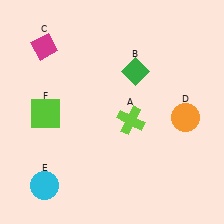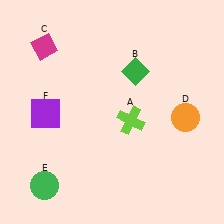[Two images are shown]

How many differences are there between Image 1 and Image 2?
There are 2 differences between the two images.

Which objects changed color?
E changed from cyan to green. F changed from lime to purple.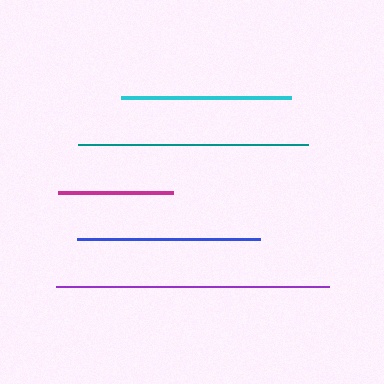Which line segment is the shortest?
The magenta line is the shortest at approximately 115 pixels.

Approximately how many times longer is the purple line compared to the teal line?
The purple line is approximately 1.2 times the length of the teal line.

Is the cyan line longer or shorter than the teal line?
The teal line is longer than the cyan line.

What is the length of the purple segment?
The purple segment is approximately 273 pixels long.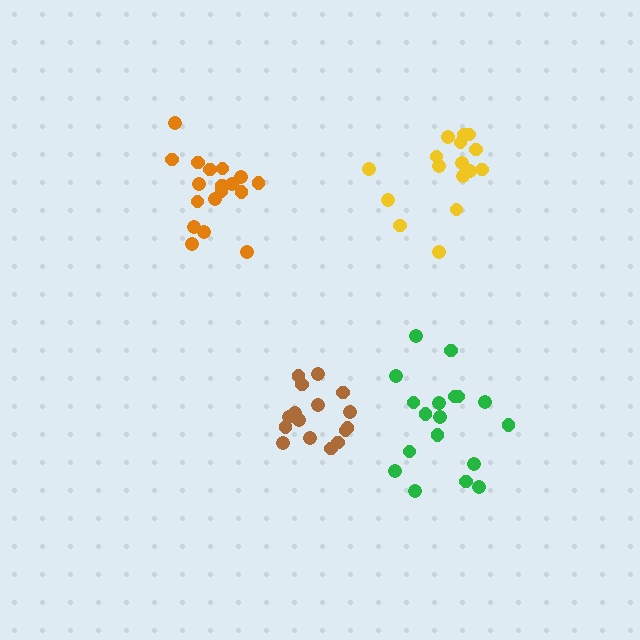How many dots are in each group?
Group 1: 16 dots, Group 2: 16 dots, Group 3: 18 dots, Group 4: 18 dots (68 total).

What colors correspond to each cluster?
The clusters are colored: yellow, brown, orange, green.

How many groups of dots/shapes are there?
There are 4 groups.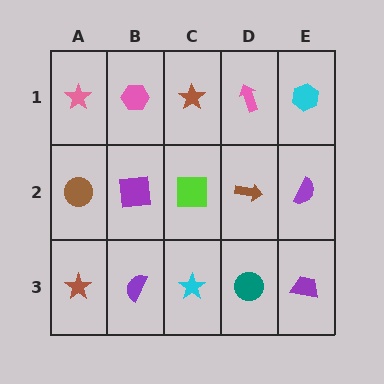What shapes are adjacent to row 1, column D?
A brown arrow (row 2, column D), a brown star (row 1, column C), a cyan hexagon (row 1, column E).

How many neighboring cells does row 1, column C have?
3.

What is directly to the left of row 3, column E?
A teal circle.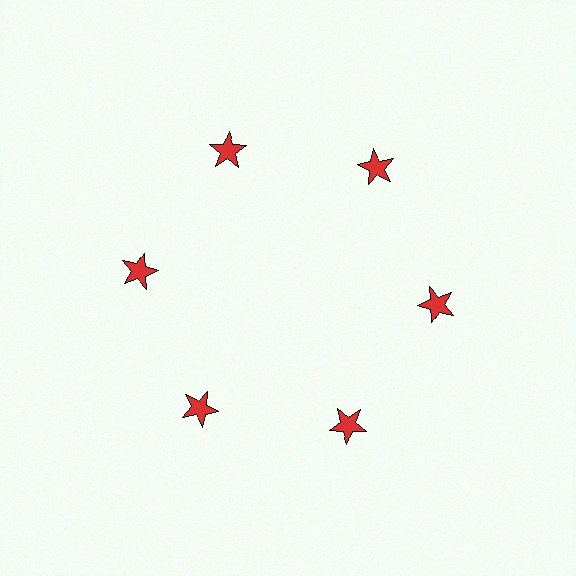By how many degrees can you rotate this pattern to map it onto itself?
The pattern maps onto itself every 60 degrees of rotation.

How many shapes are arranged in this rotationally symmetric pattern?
There are 6 shapes, arranged in 6 groups of 1.